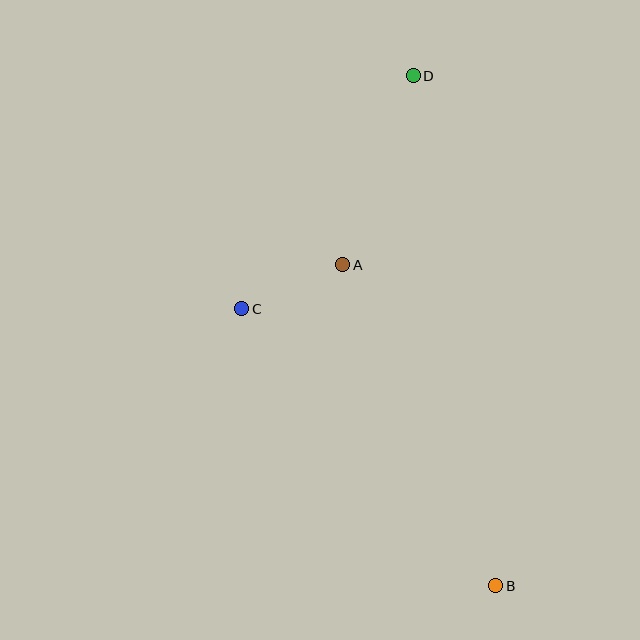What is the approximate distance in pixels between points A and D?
The distance between A and D is approximately 201 pixels.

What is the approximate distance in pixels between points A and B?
The distance between A and B is approximately 356 pixels.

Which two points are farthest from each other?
Points B and D are farthest from each other.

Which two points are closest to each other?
Points A and C are closest to each other.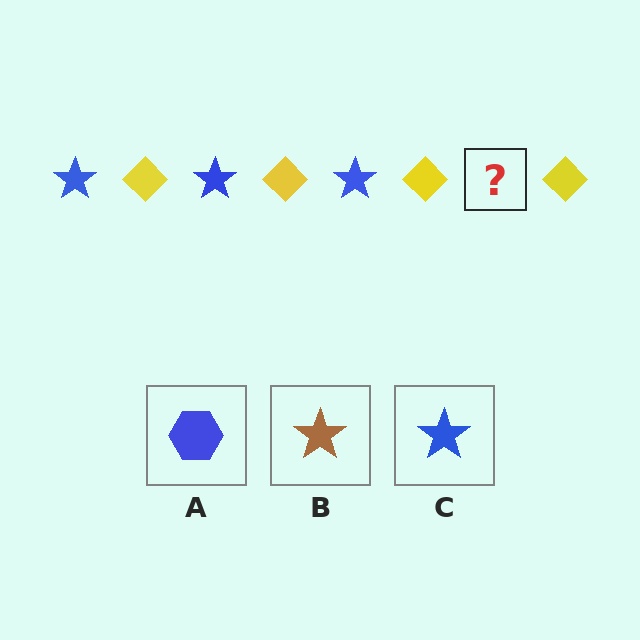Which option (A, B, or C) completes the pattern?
C.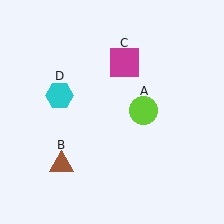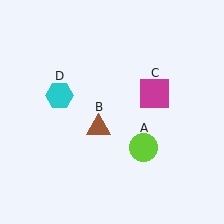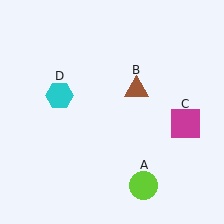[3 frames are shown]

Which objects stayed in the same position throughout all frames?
Cyan hexagon (object D) remained stationary.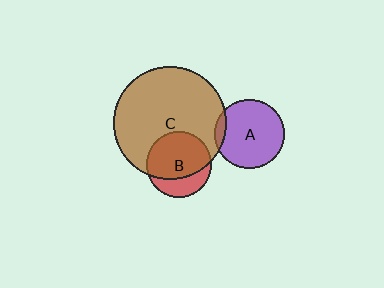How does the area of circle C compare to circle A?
Approximately 2.6 times.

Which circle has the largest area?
Circle C (brown).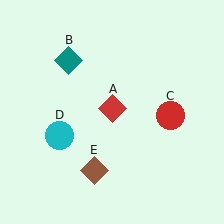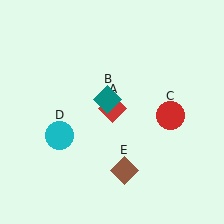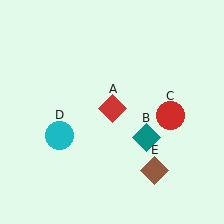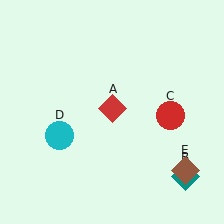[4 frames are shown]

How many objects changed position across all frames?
2 objects changed position: teal diamond (object B), brown diamond (object E).